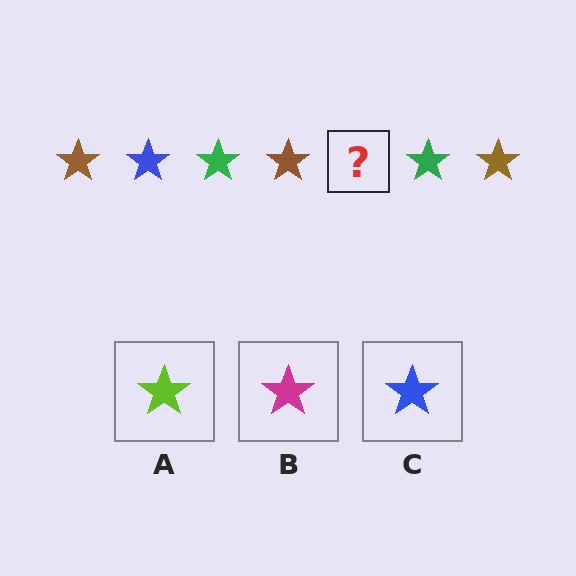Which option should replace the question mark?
Option C.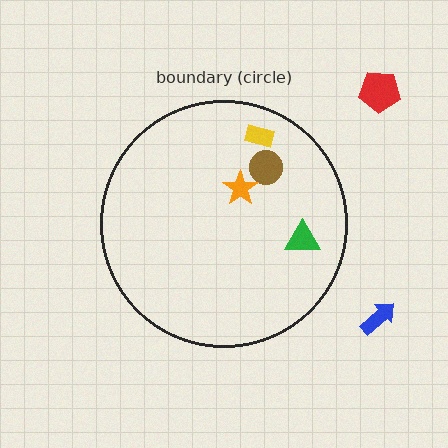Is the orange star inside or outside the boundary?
Inside.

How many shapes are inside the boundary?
4 inside, 2 outside.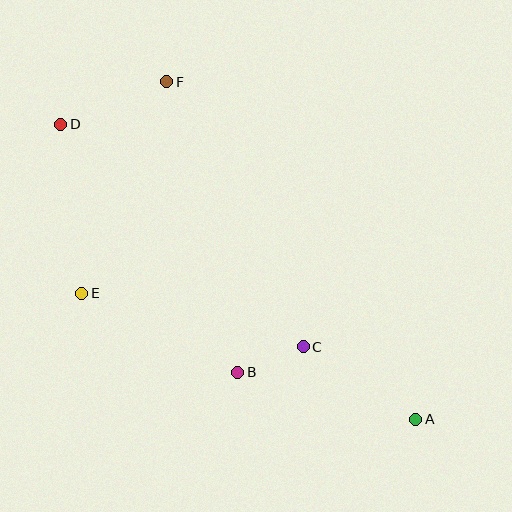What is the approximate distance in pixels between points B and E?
The distance between B and E is approximately 175 pixels.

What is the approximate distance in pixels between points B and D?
The distance between B and D is approximately 305 pixels.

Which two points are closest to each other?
Points B and C are closest to each other.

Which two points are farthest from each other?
Points A and D are farthest from each other.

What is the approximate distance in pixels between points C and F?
The distance between C and F is approximately 298 pixels.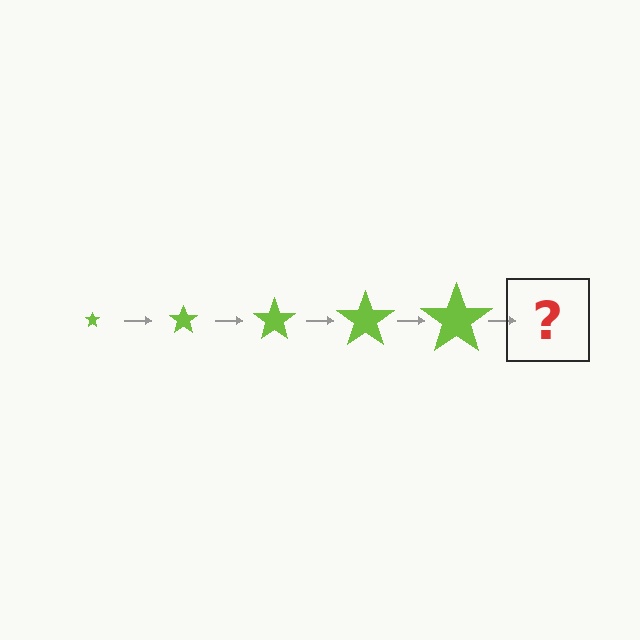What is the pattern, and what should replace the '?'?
The pattern is that the star gets progressively larger each step. The '?' should be a lime star, larger than the previous one.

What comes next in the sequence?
The next element should be a lime star, larger than the previous one.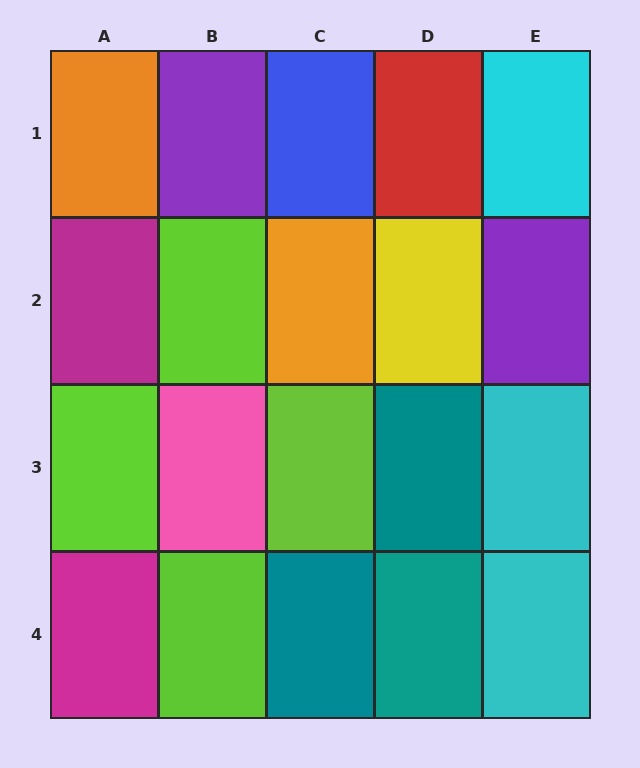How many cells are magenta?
2 cells are magenta.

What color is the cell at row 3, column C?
Lime.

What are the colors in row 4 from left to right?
Magenta, lime, teal, teal, cyan.